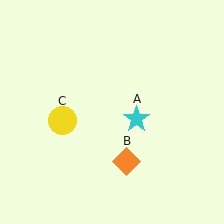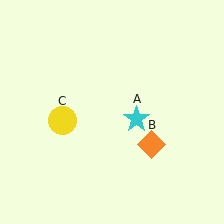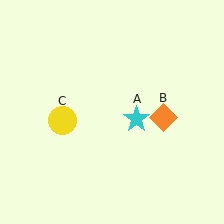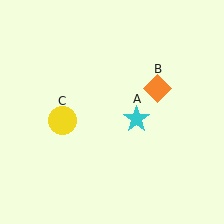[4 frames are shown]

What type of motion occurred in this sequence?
The orange diamond (object B) rotated counterclockwise around the center of the scene.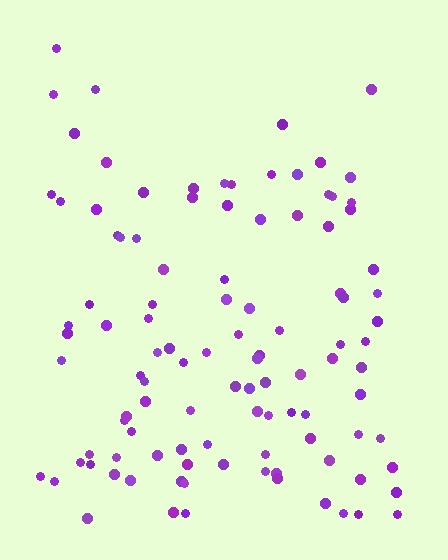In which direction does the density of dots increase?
From top to bottom, with the bottom side densest.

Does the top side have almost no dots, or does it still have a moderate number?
Still a moderate number, just noticeably fewer than the bottom.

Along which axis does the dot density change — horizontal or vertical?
Vertical.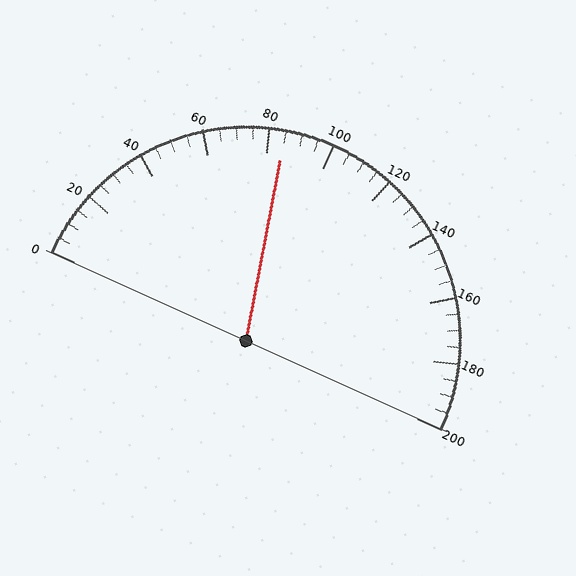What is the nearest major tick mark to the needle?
The nearest major tick mark is 80.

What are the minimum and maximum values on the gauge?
The gauge ranges from 0 to 200.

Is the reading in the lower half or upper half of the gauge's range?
The reading is in the lower half of the range (0 to 200).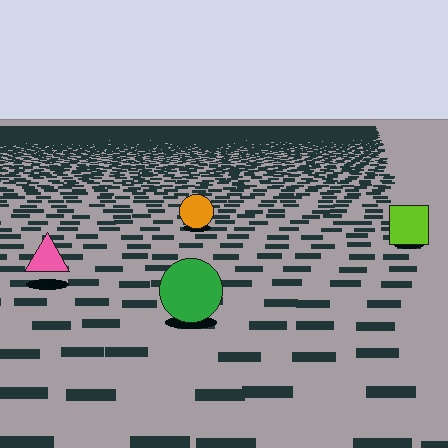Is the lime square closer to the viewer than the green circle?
No. The green circle is closer — you can tell from the texture gradient: the ground texture is coarser near it.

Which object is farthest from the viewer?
The orange circle is farthest from the viewer. It appears smaller and the ground texture around it is denser.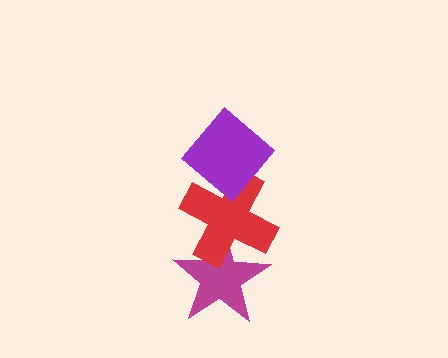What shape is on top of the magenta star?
The red cross is on top of the magenta star.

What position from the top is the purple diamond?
The purple diamond is 1st from the top.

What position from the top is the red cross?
The red cross is 2nd from the top.